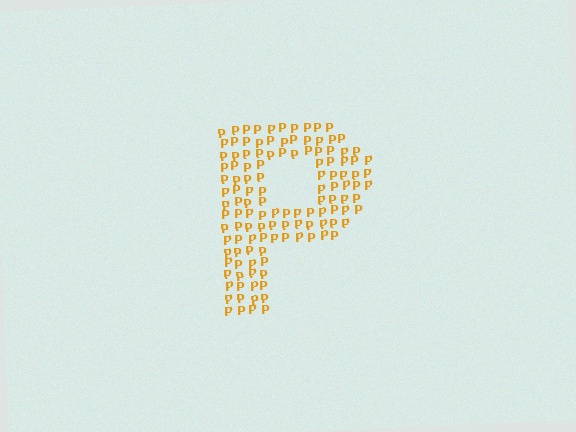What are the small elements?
The small elements are letter P's.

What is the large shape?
The large shape is the letter P.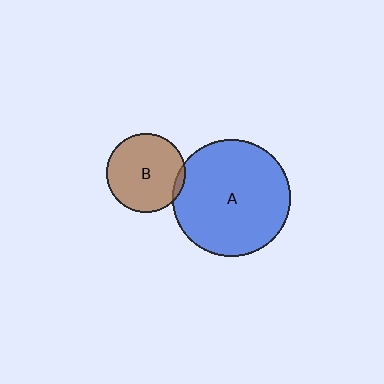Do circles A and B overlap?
Yes.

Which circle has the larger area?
Circle A (blue).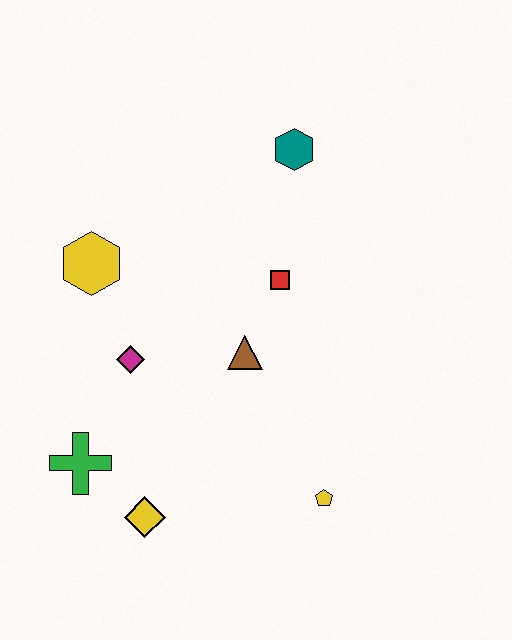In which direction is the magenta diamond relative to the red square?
The magenta diamond is to the left of the red square.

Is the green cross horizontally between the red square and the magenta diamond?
No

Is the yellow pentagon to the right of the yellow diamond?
Yes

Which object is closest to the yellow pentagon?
The brown triangle is closest to the yellow pentagon.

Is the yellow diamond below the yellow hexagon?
Yes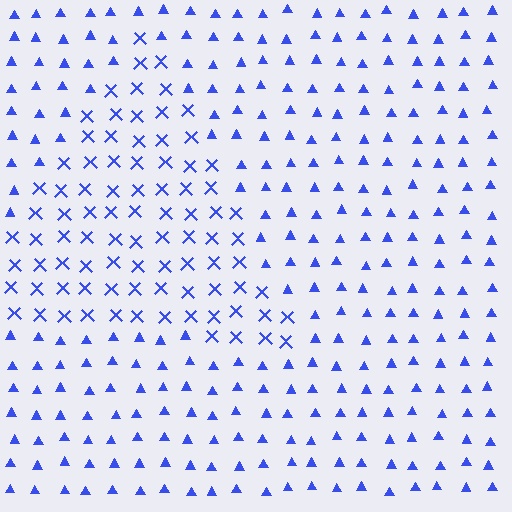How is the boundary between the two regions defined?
The boundary is defined by a change in element shape: X marks inside vs. triangles outside. All elements share the same color and spacing.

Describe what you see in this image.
The image is filled with small blue elements arranged in a uniform grid. A triangle-shaped region contains X marks, while the surrounding area contains triangles. The boundary is defined purely by the change in element shape.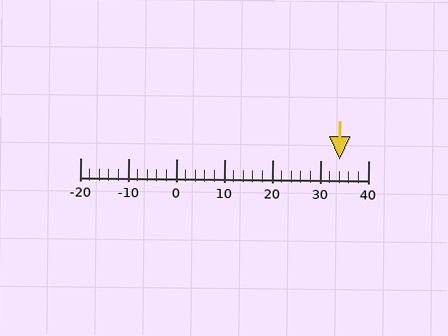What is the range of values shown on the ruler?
The ruler shows values from -20 to 40.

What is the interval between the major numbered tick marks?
The major tick marks are spaced 10 units apart.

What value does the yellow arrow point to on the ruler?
The yellow arrow points to approximately 34.